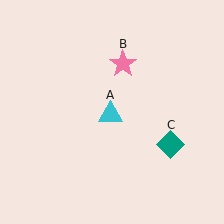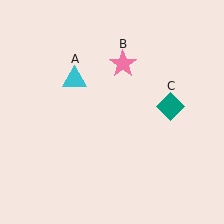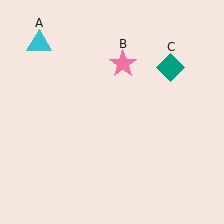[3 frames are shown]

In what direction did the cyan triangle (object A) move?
The cyan triangle (object A) moved up and to the left.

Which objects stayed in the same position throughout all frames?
Pink star (object B) remained stationary.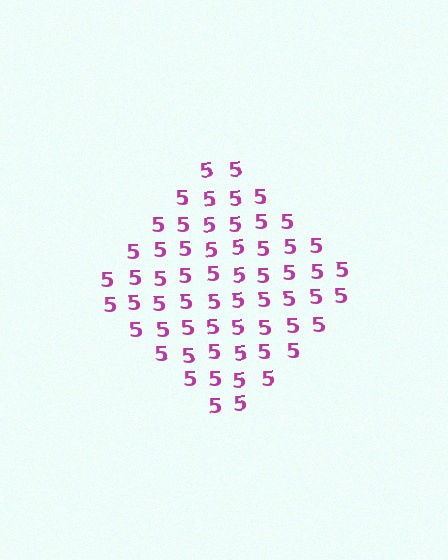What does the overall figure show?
The overall figure shows a diamond.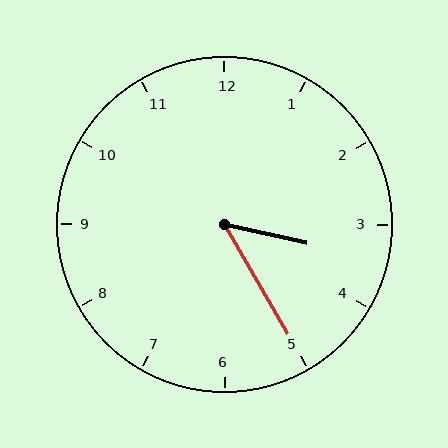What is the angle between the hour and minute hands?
Approximately 48 degrees.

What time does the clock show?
3:25.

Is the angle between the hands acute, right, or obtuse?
It is acute.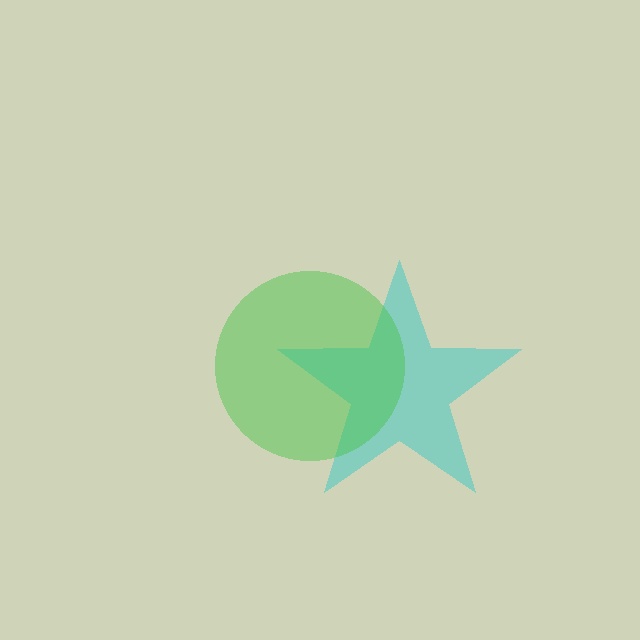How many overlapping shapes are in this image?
There are 2 overlapping shapes in the image.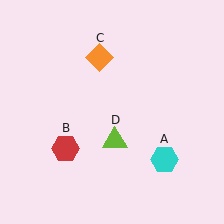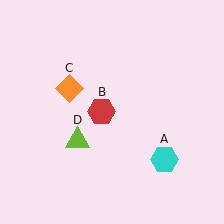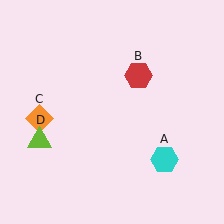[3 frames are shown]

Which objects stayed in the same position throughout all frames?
Cyan hexagon (object A) remained stationary.